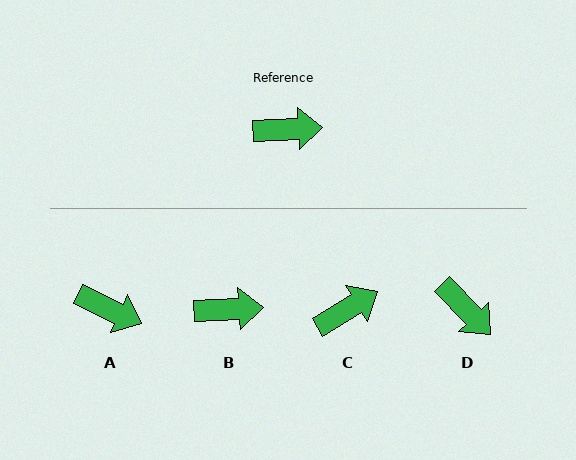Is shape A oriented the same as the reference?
No, it is off by about 28 degrees.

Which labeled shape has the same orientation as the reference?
B.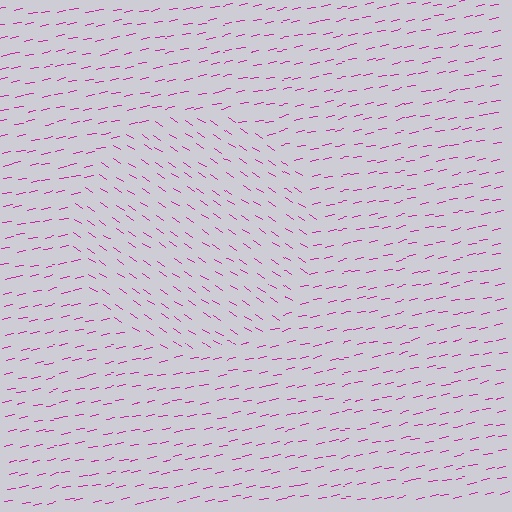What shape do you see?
I see a circle.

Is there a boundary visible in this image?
Yes, there is a texture boundary formed by a change in line orientation.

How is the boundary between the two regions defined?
The boundary is defined purely by a change in line orientation (approximately 45 degrees difference). All lines are the same color and thickness.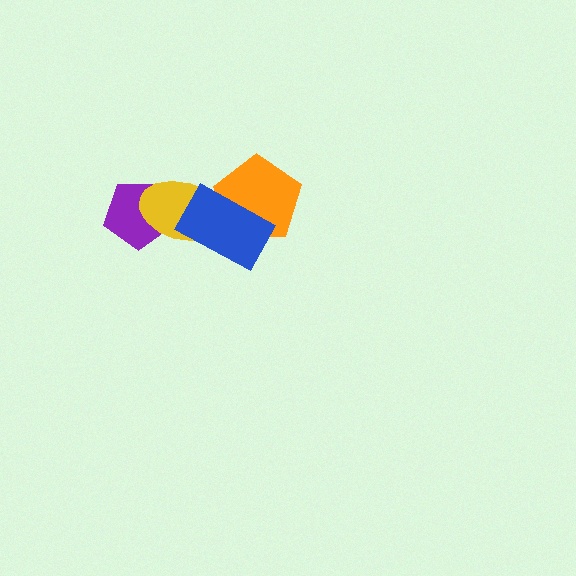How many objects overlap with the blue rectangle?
2 objects overlap with the blue rectangle.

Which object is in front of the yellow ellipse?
The blue rectangle is in front of the yellow ellipse.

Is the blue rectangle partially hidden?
No, no other shape covers it.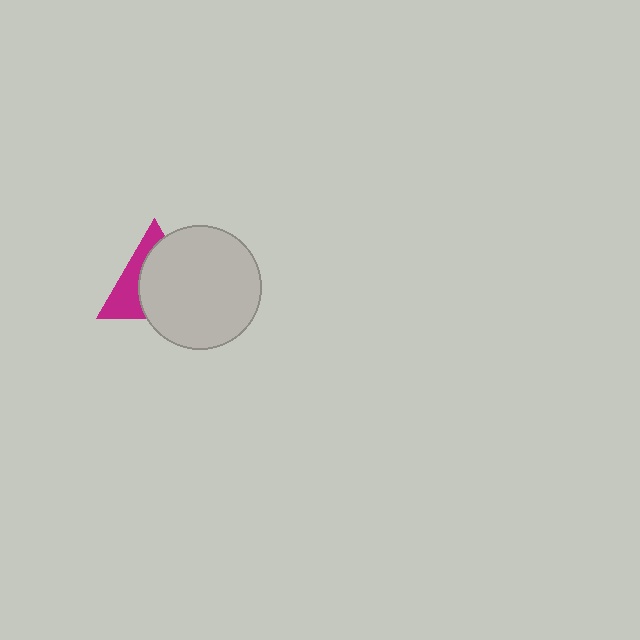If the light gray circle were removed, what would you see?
You would see the complete magenta triangle.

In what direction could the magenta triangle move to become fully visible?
The magenta triangle could move left. That would shift it out from behind the light gray circle entirely.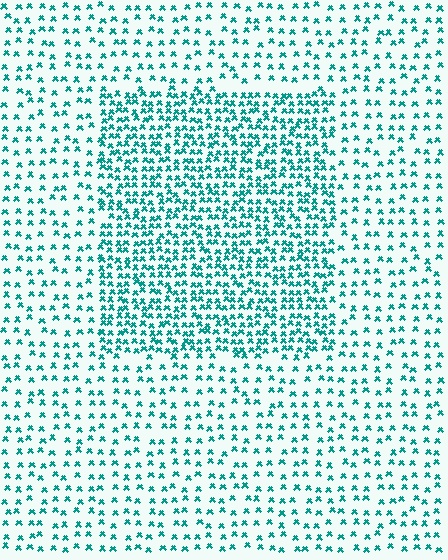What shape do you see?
I see a rectangle.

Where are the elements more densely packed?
The elements are more densely packed inside the rectangle boundary.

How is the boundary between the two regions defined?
The boundary is defined by a change in element density (approximately 2.2x ratio). All elements are the same color, size, and shape.